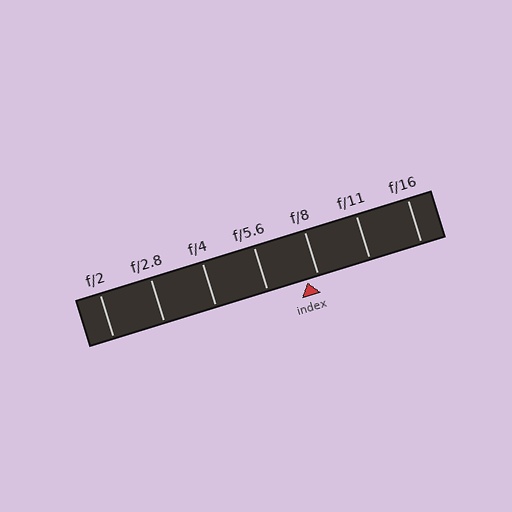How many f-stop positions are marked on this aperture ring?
There are 7 f-stop positions marked.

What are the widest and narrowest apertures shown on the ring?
The widest aperture shown is f/2 and the narrowest is f/16.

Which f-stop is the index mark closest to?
The index mark is closest to f/8.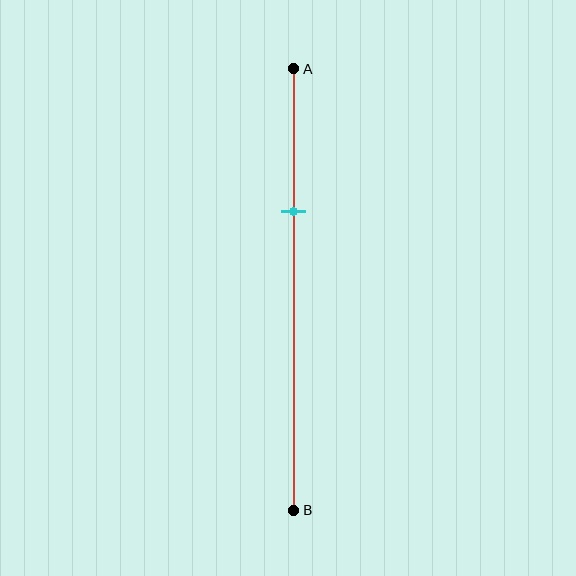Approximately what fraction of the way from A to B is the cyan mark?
The cyan mark is approximately 30% of the way from A to B.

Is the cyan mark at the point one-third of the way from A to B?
Yes, the mark is approximately at the one-third point.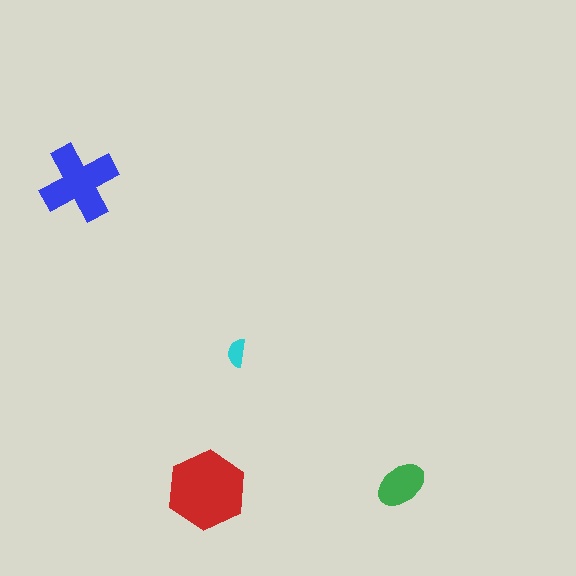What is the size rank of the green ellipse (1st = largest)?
3rd.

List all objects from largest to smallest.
The red hexagon, the blue cross, the green ellipse, the cyan semicircle.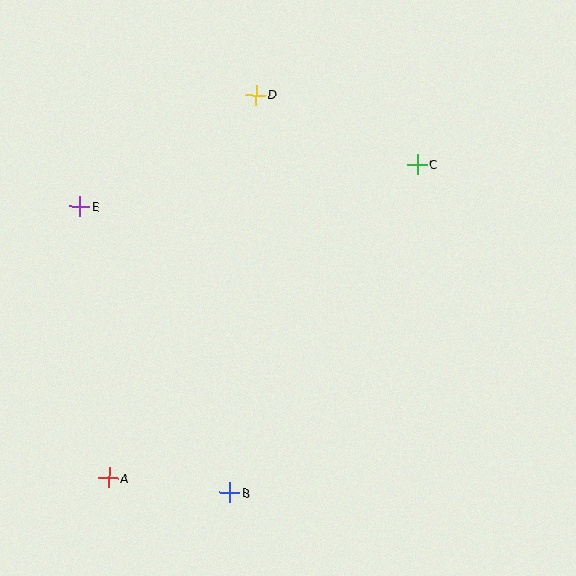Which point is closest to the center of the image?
Point C at (417, 164) is closest to the center.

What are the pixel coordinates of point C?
Point C is at (417, 164).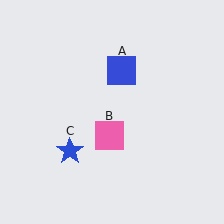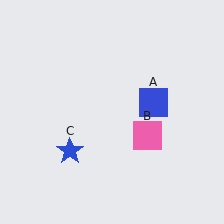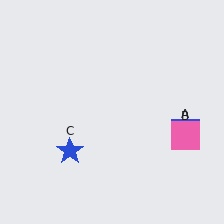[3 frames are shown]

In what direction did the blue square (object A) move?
The blue square (object A) moved down and to the right.